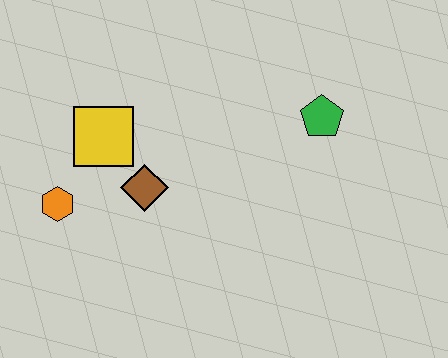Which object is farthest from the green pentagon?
The orange hexagon is farthest from the green pentagon.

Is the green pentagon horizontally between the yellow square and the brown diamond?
No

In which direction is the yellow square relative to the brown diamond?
The yellow square is above the brown diamond.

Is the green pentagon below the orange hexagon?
No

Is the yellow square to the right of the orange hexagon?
Yes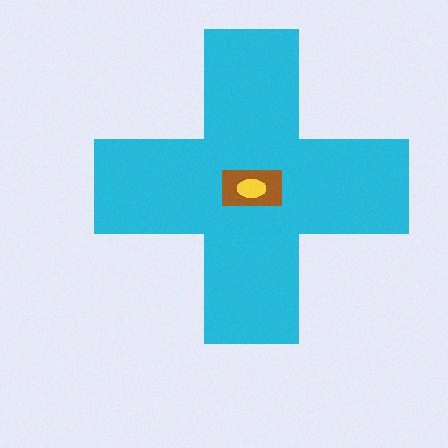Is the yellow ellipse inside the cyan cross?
Yes.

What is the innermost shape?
The yellow ellipse.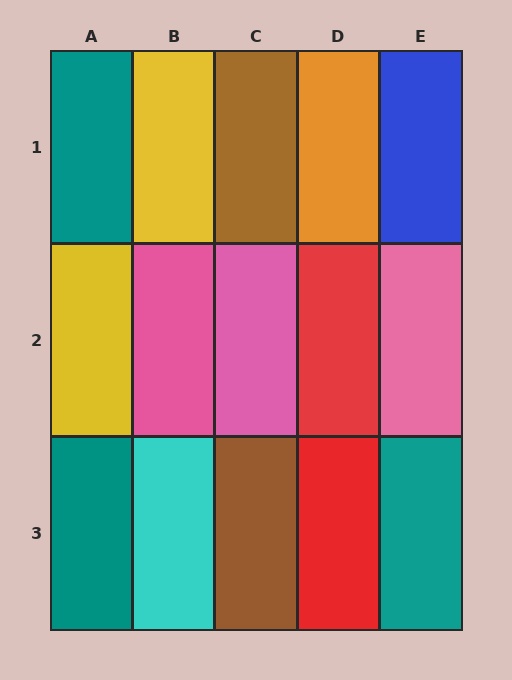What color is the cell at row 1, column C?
Brown.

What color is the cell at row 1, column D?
Orange.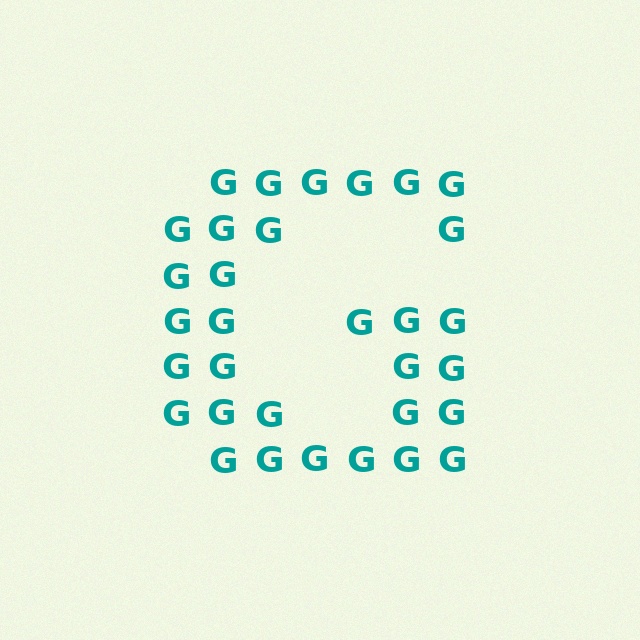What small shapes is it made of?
It is made of small letter G's.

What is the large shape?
The large shape is the letter G.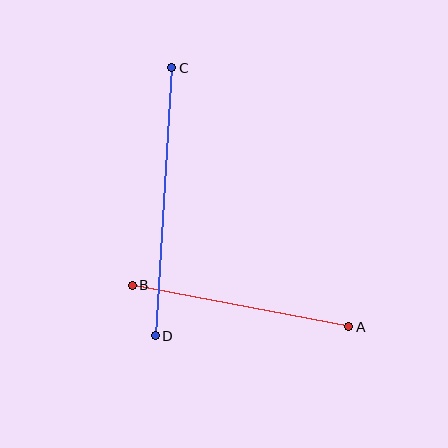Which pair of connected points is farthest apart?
Points C and D are farthest apart.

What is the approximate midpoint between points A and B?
The midpoint is at approximately (241, 306) pixels.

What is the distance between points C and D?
The distance is approximately 269 pixels.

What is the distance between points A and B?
The distance is approximately 221 pixels.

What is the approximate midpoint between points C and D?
The midpoint is at approximately (163, 202) pixels.